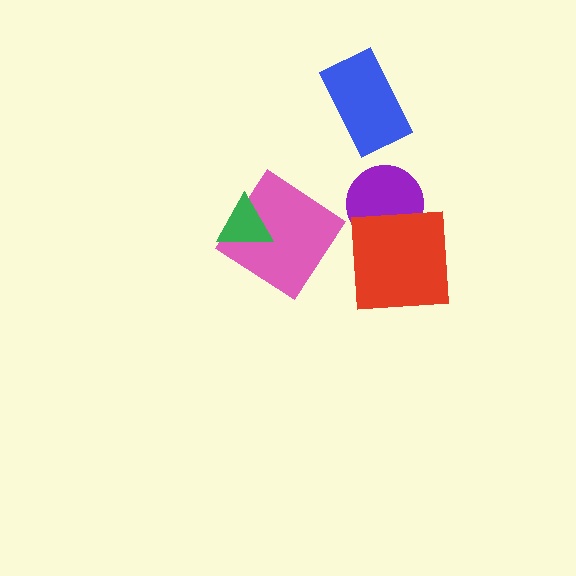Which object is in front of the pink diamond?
The green triangle is in front of the pink diamond.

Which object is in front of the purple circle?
The red square is in front of the purple circle.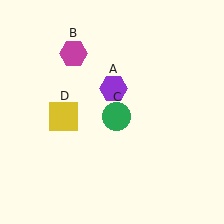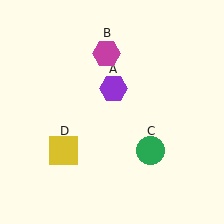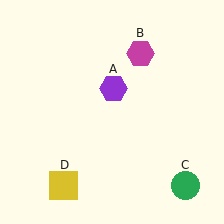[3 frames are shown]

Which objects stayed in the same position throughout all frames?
Purple hexagon (object A) remained stationary.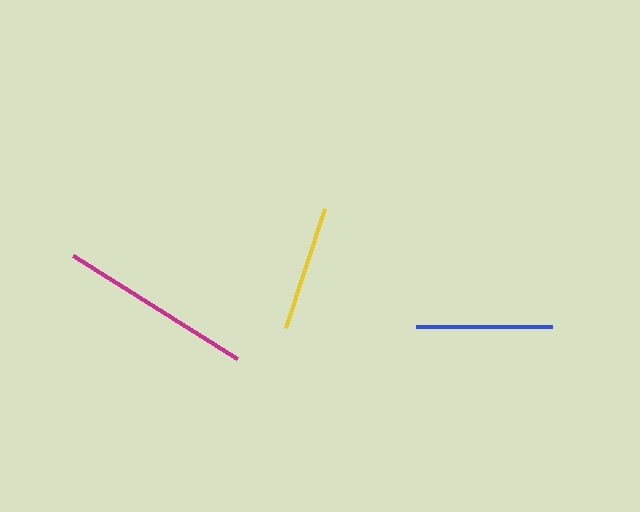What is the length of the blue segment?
The blue segment is approximately 136 pixels long.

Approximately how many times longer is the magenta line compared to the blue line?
The magenta line is approximately 1.4 times the length of the blue line.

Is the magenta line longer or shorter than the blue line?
The magenta line is longer than the blue line.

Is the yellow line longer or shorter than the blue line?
The blue line is longer than the yellow line.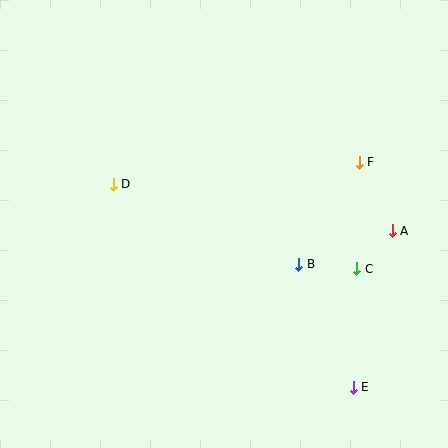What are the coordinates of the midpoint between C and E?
The midpoint between C and E is at (355, 328).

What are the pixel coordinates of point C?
Point C is at (357, 269).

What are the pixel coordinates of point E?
Point E is at (353, 387).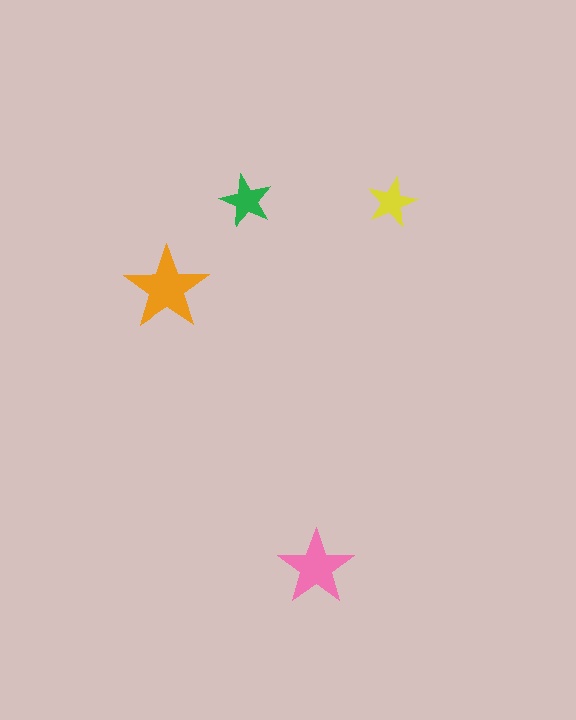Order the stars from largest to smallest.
the orange one, the pink one, the green one, the yellow one.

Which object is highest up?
The green star is topmost.